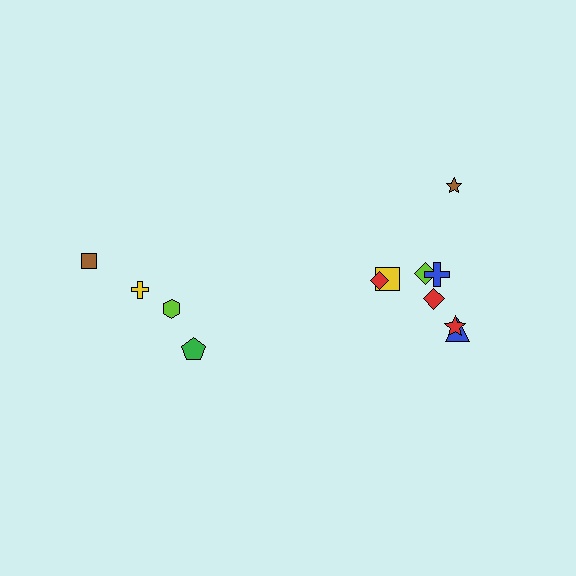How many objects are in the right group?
There are 8 objects.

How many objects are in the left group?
There are 4 objects.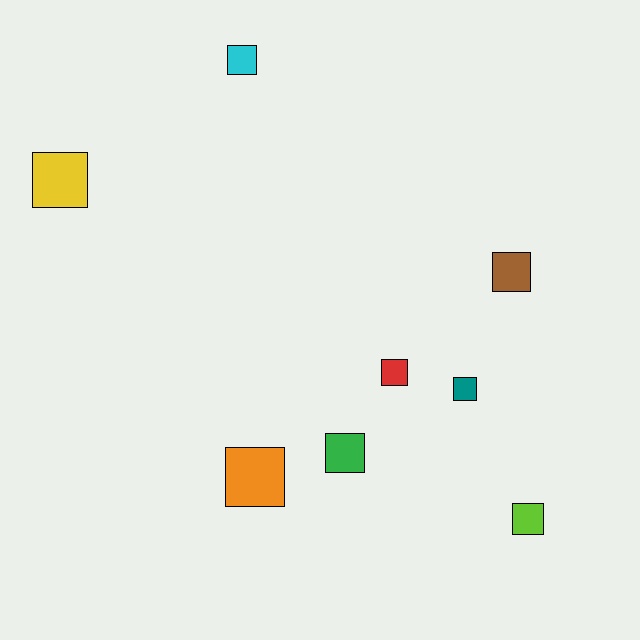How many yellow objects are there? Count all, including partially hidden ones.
There is 1 yellow object.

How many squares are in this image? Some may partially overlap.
There are 8 squares.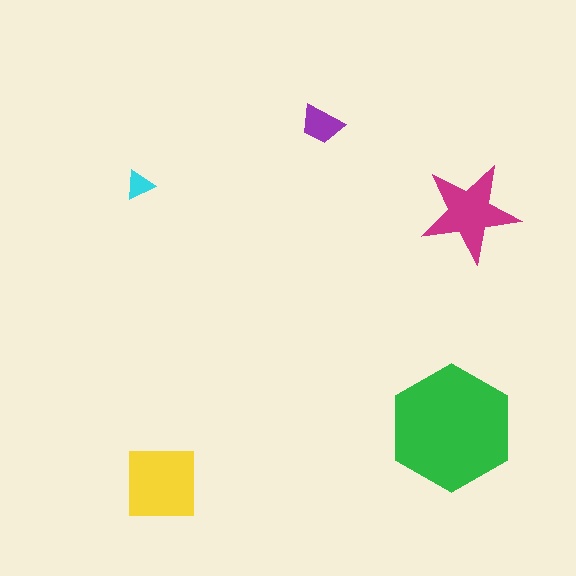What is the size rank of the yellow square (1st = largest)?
2nd.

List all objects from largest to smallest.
The green hexagon, the yellow square, the magenta star, the purple trapezoid, the cyan triangle.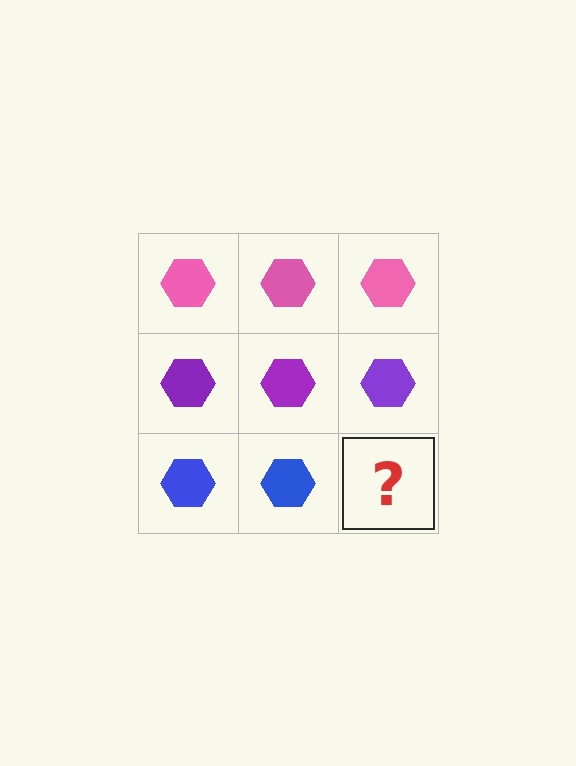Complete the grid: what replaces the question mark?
The question mark should be replaced with a blue hexagon.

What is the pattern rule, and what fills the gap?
The rule is that each row has a consistent color. The gap should be filled with a blue hexagon.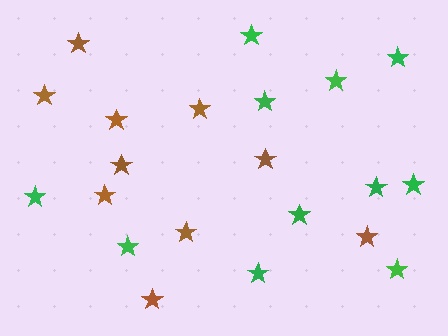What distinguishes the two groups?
There are 2 groups: one group of brown stars (10) and one group of green stars (11).